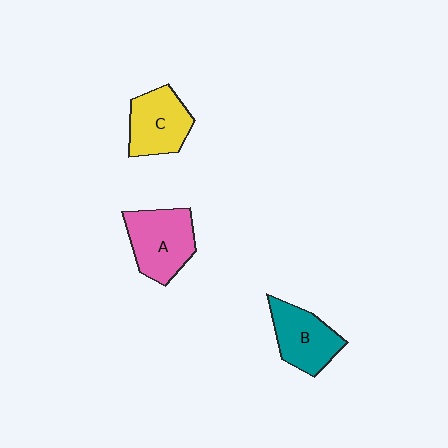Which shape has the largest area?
Shape A (pink).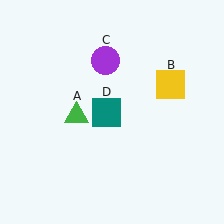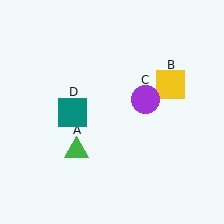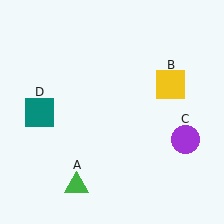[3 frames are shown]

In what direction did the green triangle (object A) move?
The green triangle (object A) moved down.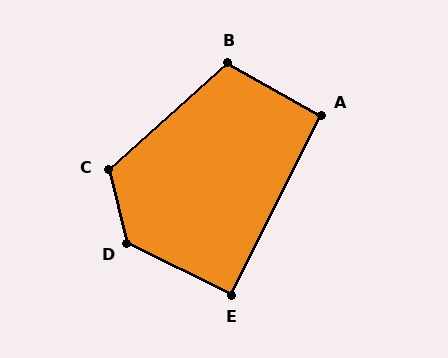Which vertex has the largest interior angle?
D, at approximately 131 degrees.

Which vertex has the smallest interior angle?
E, at approximately 90 degrees.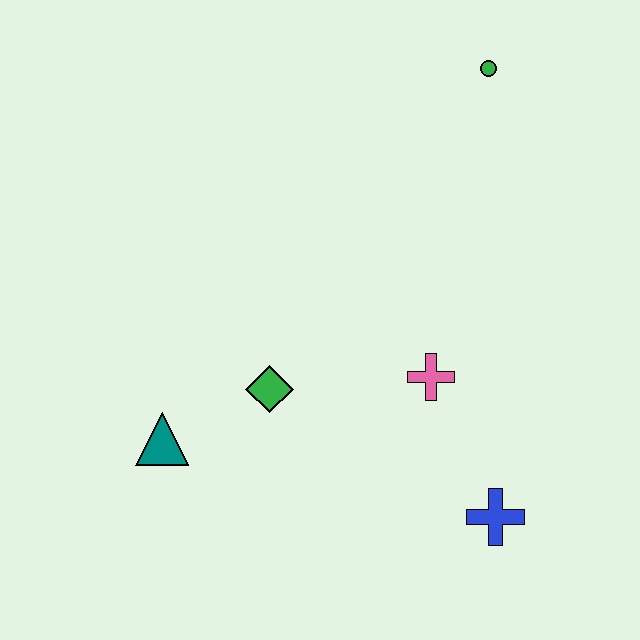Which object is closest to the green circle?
The pink cross is closest to the green circle.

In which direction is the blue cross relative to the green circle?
The blue cross is below the green circle.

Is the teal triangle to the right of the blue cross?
No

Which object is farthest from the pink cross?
The green circle is farthest from the pink cross.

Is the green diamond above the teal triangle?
Yes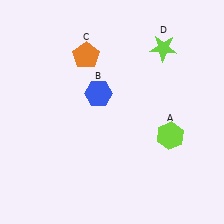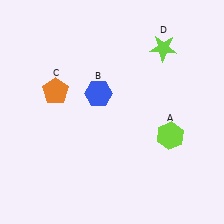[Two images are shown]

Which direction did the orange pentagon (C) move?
The orange pentagon (C) moved down.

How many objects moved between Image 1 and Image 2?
1 object moved between the two images.